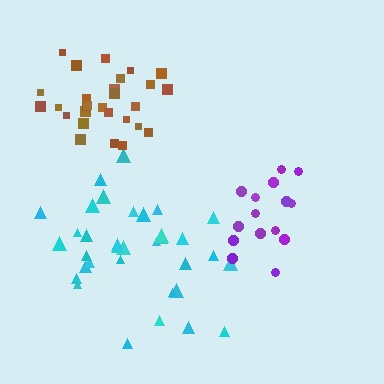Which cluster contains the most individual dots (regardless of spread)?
Cyan (34).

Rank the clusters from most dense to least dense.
brown, purple, cyan.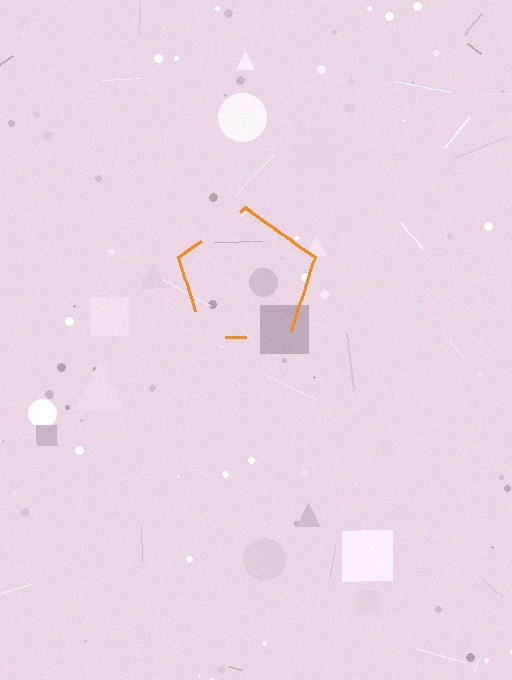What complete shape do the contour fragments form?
The contour fragments form a pentagon.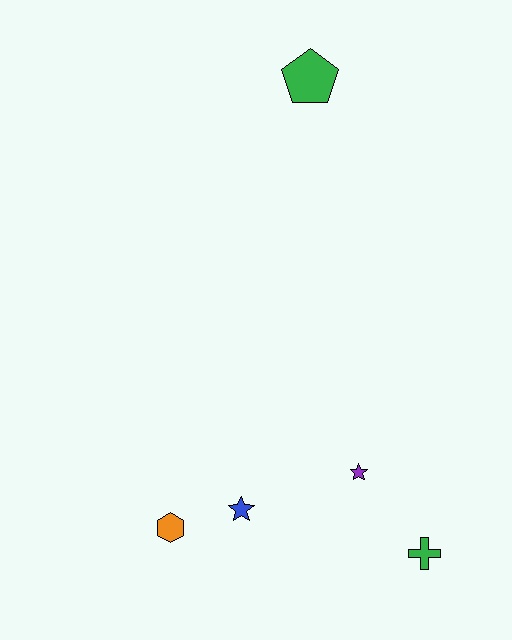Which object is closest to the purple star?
The green cross is closest to the purple star.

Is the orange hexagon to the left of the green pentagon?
Yes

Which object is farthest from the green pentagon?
The green cross is farthest from the green pentagon.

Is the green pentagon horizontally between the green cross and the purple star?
No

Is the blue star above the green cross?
Yes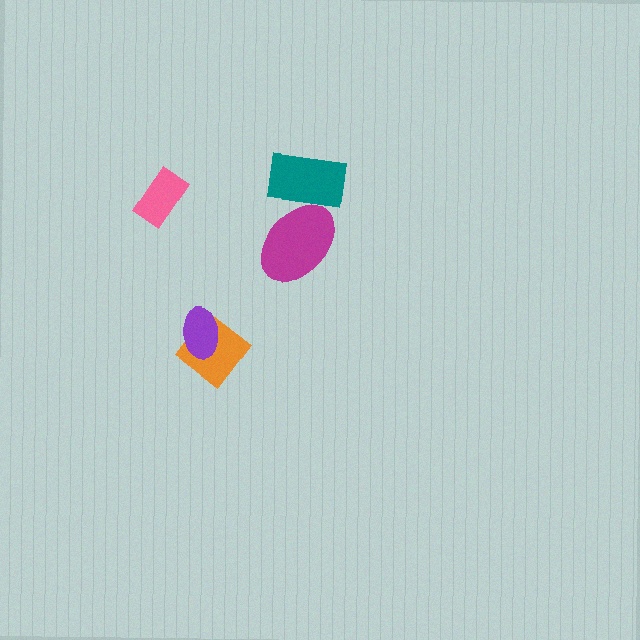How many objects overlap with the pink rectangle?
0 objects overlap with the pink rectangle.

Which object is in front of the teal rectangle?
The magenta ellipse is in front of the teal rectangle.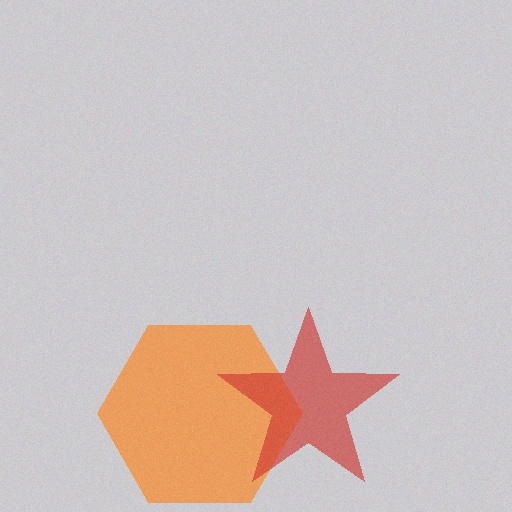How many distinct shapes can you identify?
There are 2 distinct shapes: an orange hexagon, a red star.